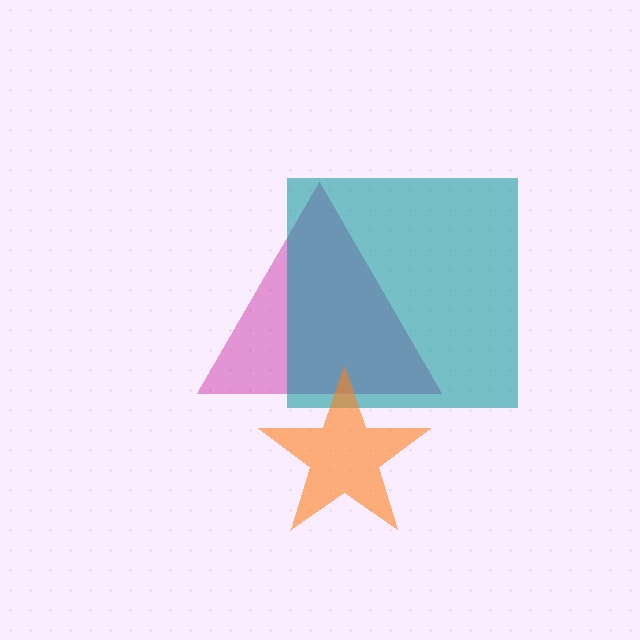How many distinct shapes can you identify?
There are 3 distinct shapes: a magenta triangle, a teal square, an orange star.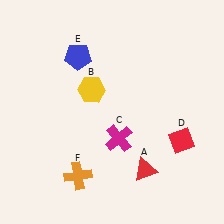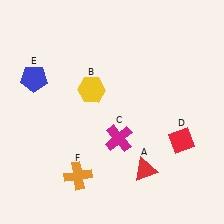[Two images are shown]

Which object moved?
The blue pentagon (E) moved left.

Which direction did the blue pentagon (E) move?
The blue pentagon (E) moved left.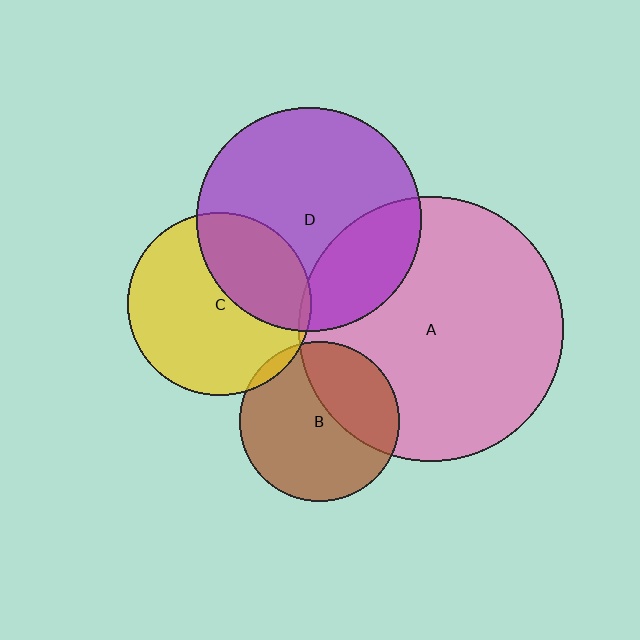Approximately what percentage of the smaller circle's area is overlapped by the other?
Approximately 5%.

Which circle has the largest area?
Circle A (pink).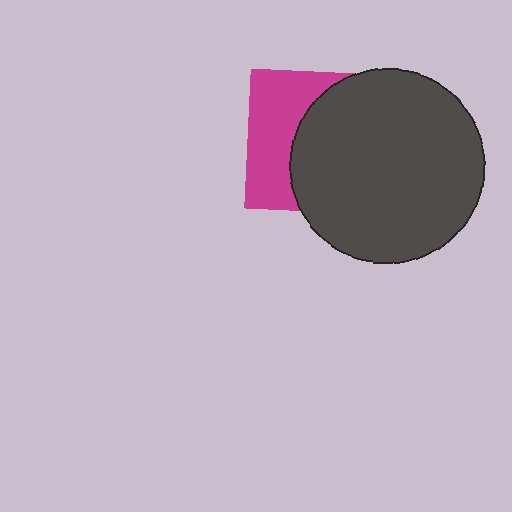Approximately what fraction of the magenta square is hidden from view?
Roughly 60% of the magenta square is hidden behind the dark gray circle.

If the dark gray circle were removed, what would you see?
You would see the complete magenta square.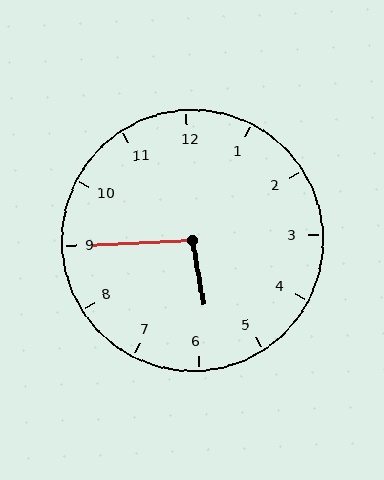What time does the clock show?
5:45.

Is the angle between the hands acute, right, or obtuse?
It is obtuse.